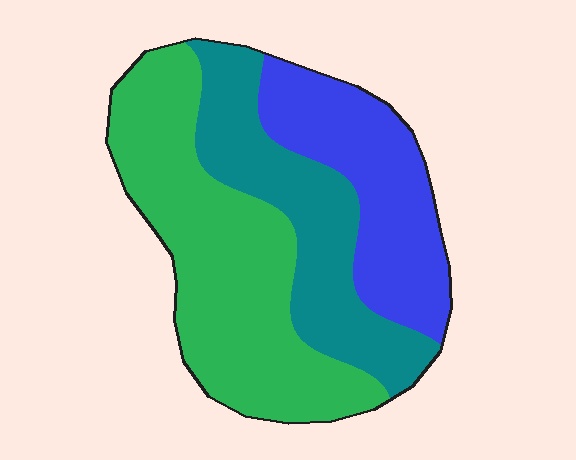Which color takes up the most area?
Green, at roughly 45%.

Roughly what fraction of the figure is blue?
Blue covers 27% of the figure.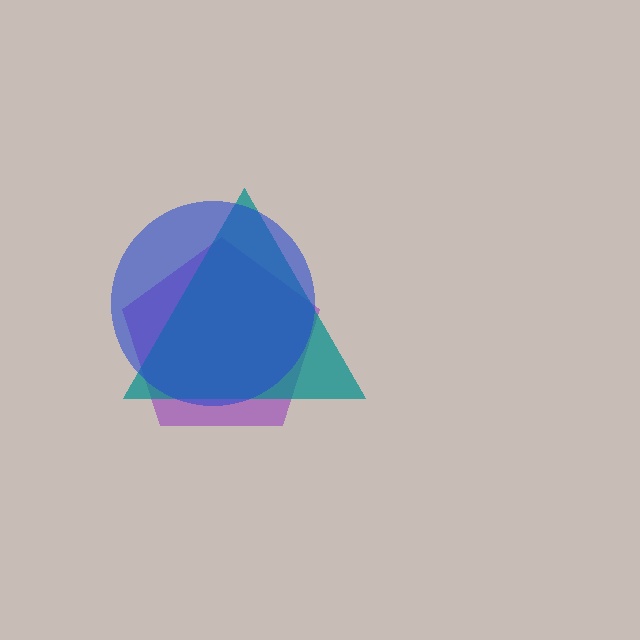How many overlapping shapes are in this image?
There are 3 overlapping shapes in the image.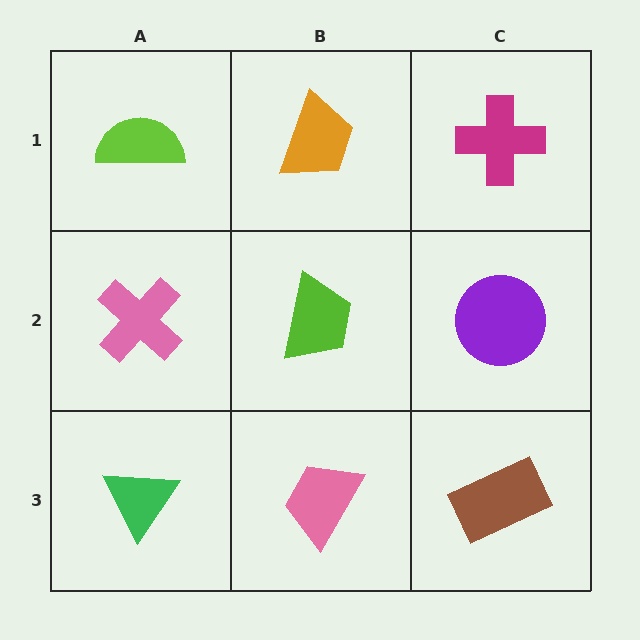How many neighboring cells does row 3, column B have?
3.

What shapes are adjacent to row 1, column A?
A pink cross (row 2, column A), an orange trapezoid (row 1, column B).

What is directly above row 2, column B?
An orange trapezoid.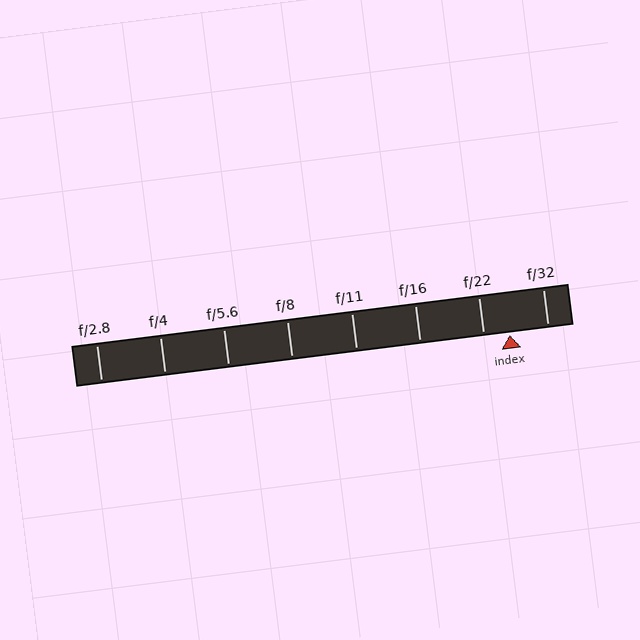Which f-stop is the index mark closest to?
The index mark is closest to f/22.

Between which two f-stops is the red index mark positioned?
The index mark is between f/22 and f/32.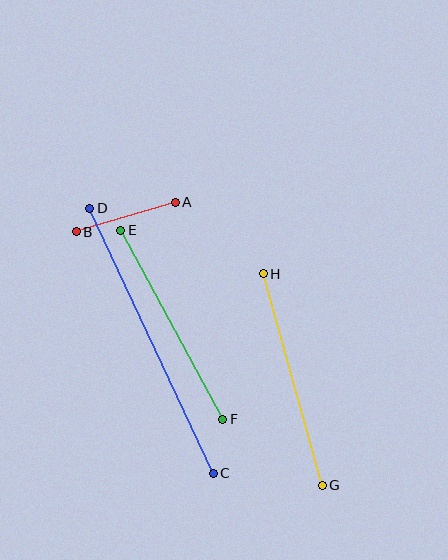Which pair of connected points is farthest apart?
Points C and D are farthest apart.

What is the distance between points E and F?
The distance is approximately 215 pixels.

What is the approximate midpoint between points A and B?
The midpoint is at approximately (126, 217) pixels.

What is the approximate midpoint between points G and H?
The midpoint is at approximately (293, 379) pixels.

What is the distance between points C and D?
The distance is approximately 293 pixels.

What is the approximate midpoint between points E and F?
The midpoint is at approximately (172, 325) pixels.